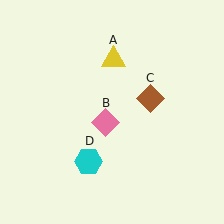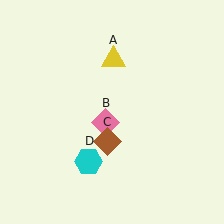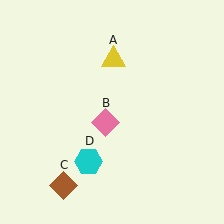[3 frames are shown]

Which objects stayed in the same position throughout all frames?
Yellow triangle (object A) and pink diamond (object B) and cyan hexagon (object D) remained stationary.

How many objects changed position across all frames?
1 object changed position: brown diamond (object C).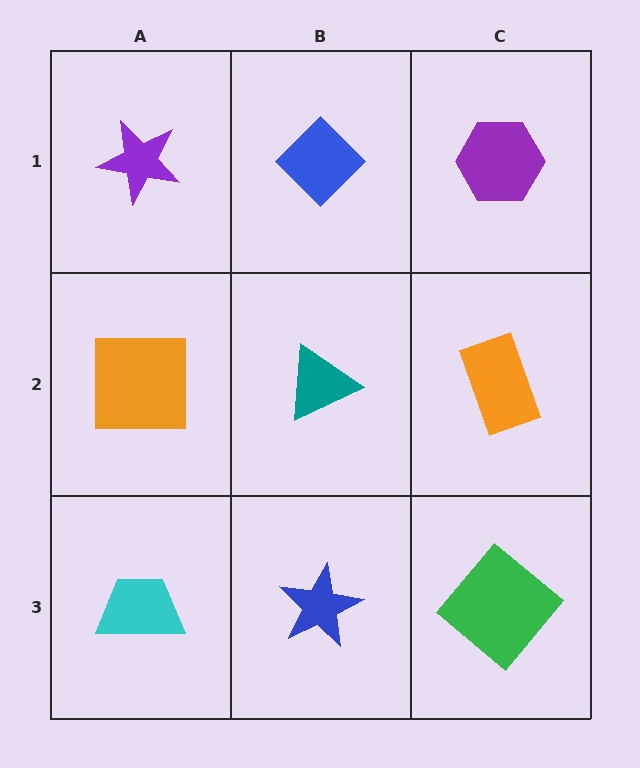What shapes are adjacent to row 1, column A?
An orange square (row 2, column A), a blue diamond (row 1, column B).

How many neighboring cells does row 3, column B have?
3.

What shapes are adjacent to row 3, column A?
An orange square (row 2, column A), a blue star (row 3, column B).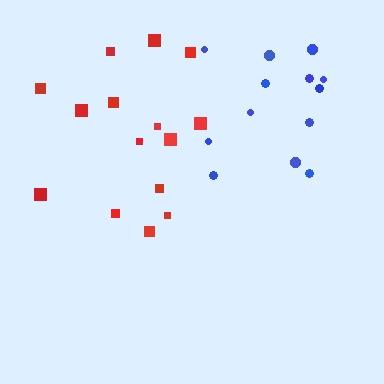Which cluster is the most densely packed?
Blue.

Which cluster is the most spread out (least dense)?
Red.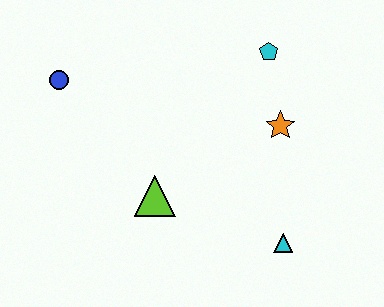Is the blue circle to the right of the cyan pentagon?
No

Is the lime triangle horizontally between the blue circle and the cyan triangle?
Yes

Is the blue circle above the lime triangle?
Yes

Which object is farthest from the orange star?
The blue circle is farthest from the orange star.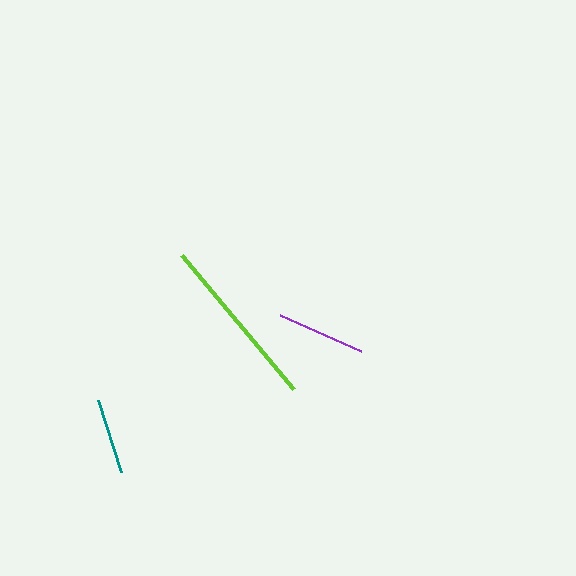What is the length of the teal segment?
The teal segment is approximately 75 pixels long.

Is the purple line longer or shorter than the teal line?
The purple line is longer than the teal line.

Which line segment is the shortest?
The teal line is the shortest at approximately 75 pixels.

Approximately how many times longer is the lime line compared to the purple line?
The lime line is approximately 2.0 times the length of the purple line.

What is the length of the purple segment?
The purple segment is approximately 88 pixels long.